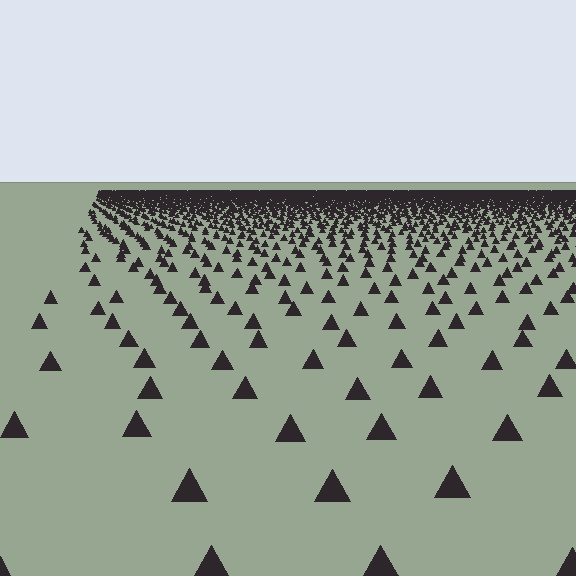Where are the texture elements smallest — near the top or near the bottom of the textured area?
Near the top.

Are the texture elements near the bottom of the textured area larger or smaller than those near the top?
Larger. Near the bottom, elements are closer to the viewer and appear at a bigger on-screen size.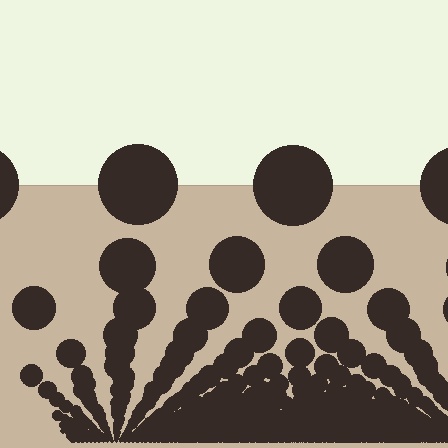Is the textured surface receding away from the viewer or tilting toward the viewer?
The surface appears to tilt toward the viewer. Texture elements get larger and sparser toward the top.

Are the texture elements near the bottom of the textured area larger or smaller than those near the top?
Smaller. The gradient is inverted — elements near the bottom are smaller and denser.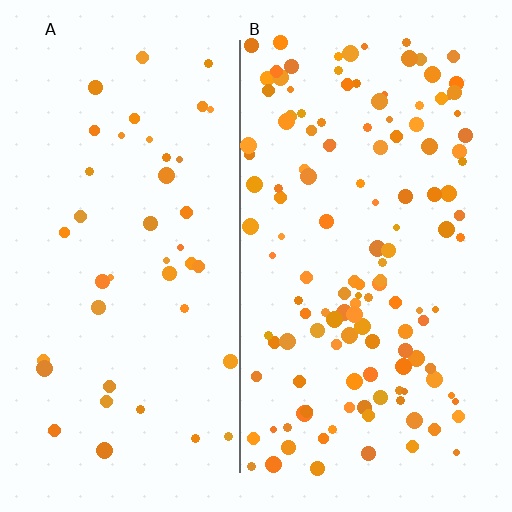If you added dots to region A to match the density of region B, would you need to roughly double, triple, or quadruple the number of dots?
Approximately triple.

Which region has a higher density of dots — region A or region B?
B (the right).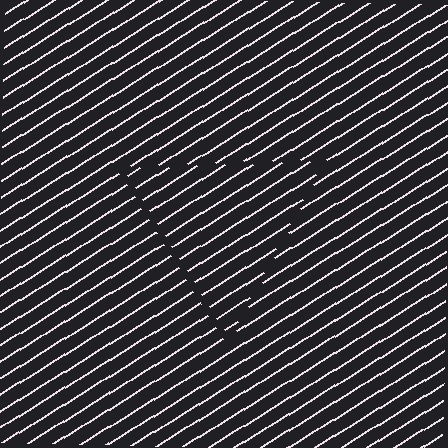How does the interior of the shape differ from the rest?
The interior of the shape contains the same grating, shifted by half a period — the contour is defined by the phase discontinuity where line-ends from the inner and outer gratings abut.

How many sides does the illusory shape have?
3 sides — the line-ends trace a triangle.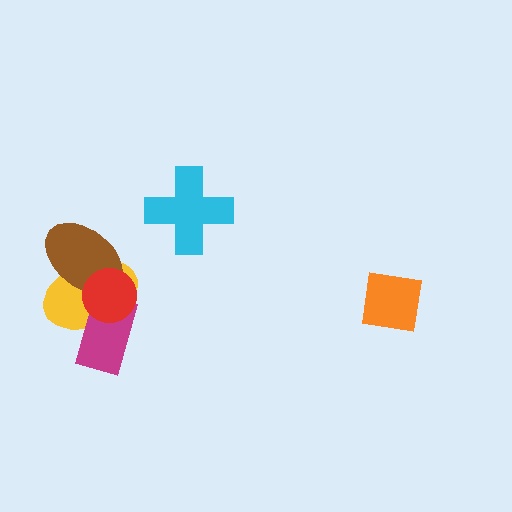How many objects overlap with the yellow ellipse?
3 objects overlap with the yellow ellipse.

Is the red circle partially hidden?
No, no other shape covers it.